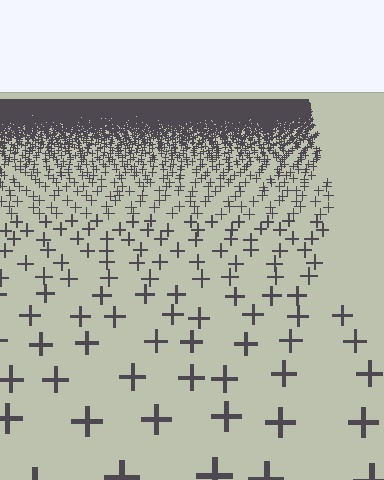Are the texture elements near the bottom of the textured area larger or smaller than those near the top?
Larger. Near the bottom, elements are closer to the viewer and appear at a bigger on-screen size.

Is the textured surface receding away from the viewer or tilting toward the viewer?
The surface is receding away from the viewer. Texture elements get smaller and denser toward the top.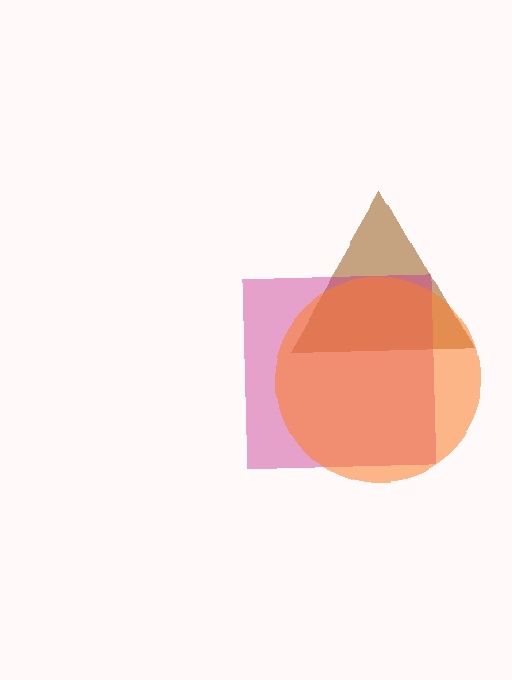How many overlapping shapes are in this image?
There are 3 overlapping shapes in the image.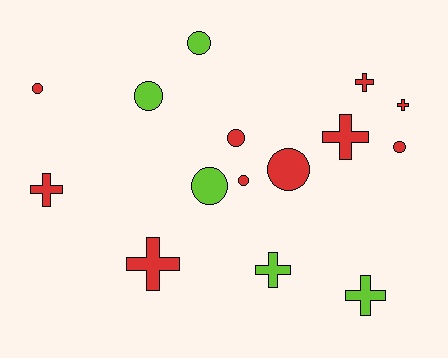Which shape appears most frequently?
Circle, with 8 objects.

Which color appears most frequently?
Red, with 10 objects.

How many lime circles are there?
There are 3 lime circles.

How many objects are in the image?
There are 15 objects.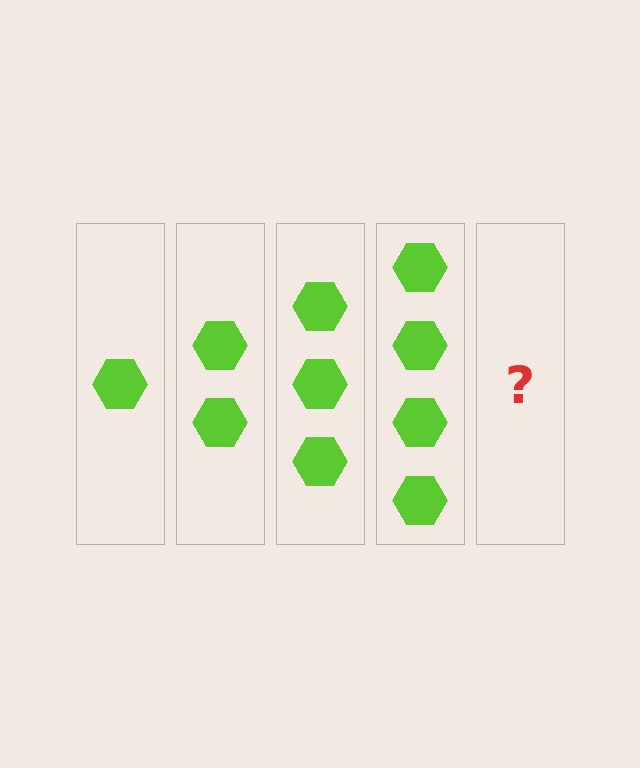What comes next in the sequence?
The next element should be 5 hexagons.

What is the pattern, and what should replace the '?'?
The pattern is that each step adds one more hexagon. The '?' should be 5 hexagons.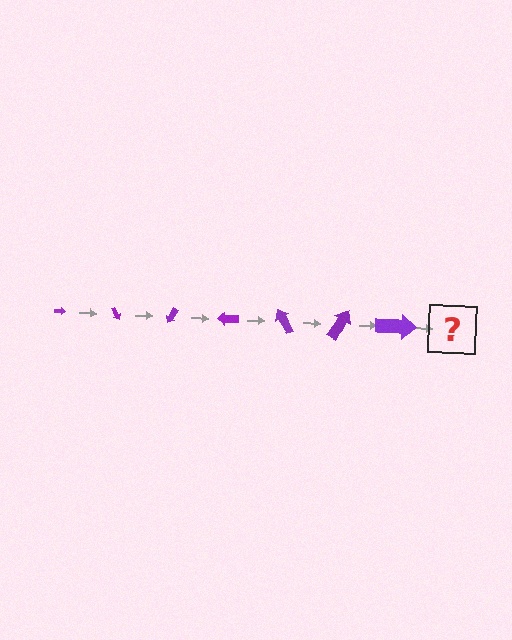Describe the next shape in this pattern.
It should be an arrow, larger than the previous one and rotated 420 degrees from the start.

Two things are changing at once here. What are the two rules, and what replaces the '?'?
The two rules are that the arrow grows larger each step and it rotates 60 degrees each step. The '?' should be an arrow, larger than the previous one and rotated 420 degrees from the start.